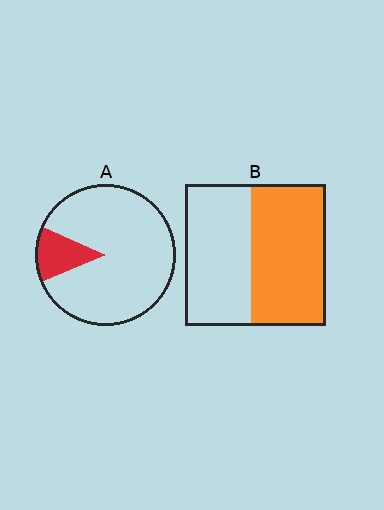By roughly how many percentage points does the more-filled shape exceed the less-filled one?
By roughly 40 percentage points (B over A).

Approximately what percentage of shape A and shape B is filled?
A is approximately 15% and B is approximately 55%.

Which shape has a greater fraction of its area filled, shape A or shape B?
Shape B.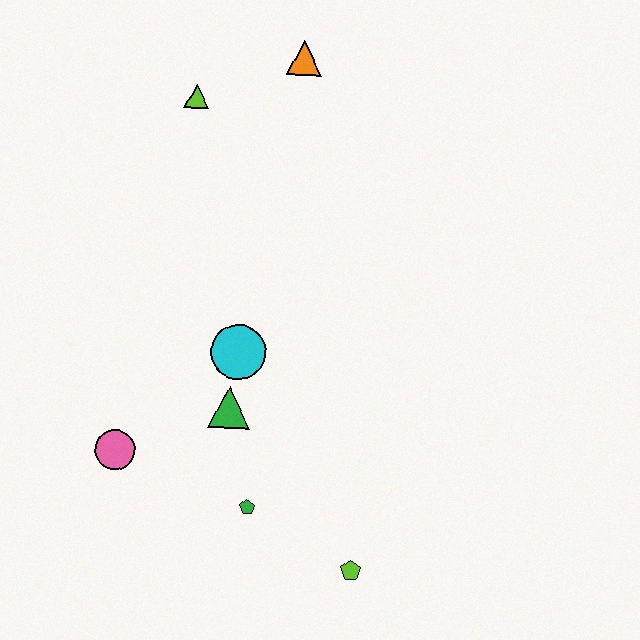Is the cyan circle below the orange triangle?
Yes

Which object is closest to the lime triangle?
The orange triangle is closest to the lime triangle.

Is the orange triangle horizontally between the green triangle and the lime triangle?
No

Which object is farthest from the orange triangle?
The lime pentagon is farthest from the orange triangle.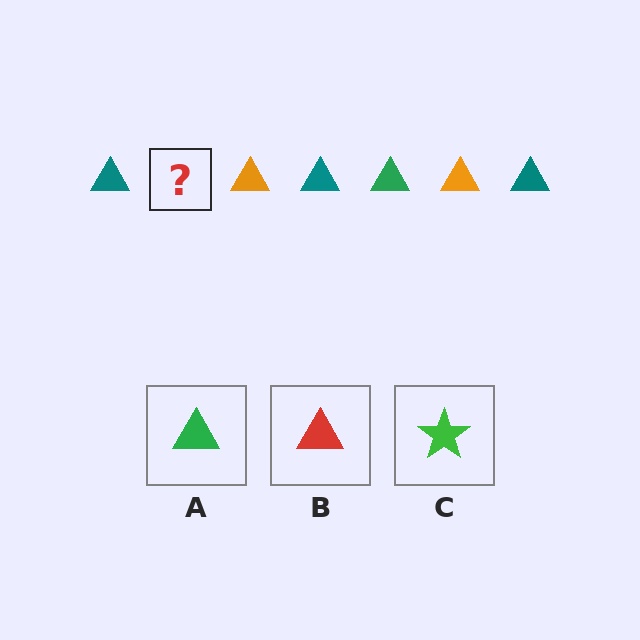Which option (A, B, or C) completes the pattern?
A.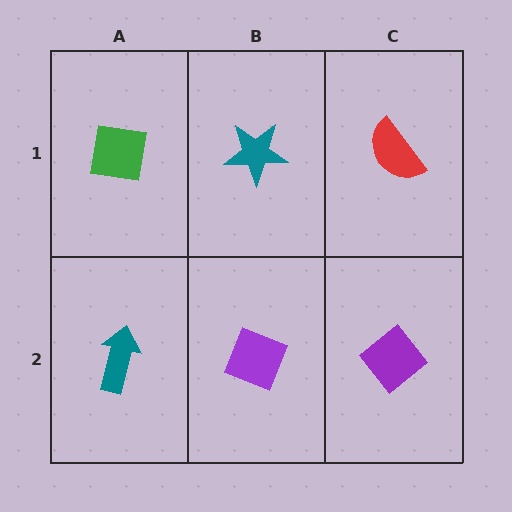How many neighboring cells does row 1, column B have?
3.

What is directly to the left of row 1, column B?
A green square.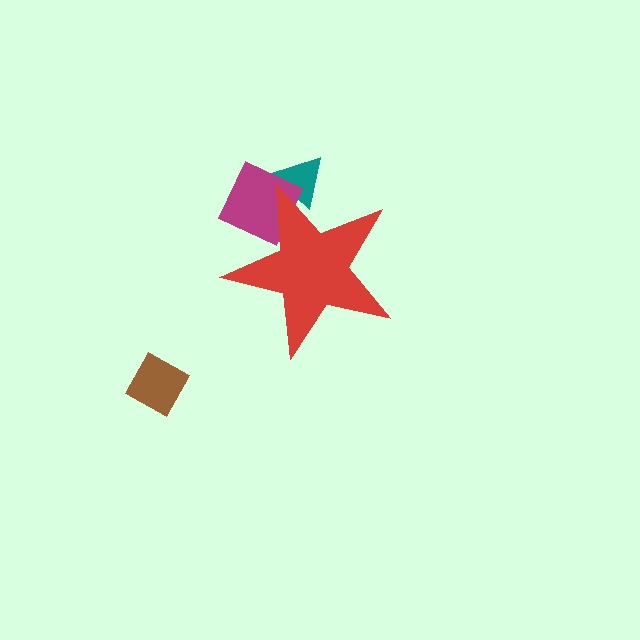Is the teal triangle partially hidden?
Yes, the teal triangle is partially hidden behind the red star.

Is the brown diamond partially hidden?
No, the brown diamond is fully visible.